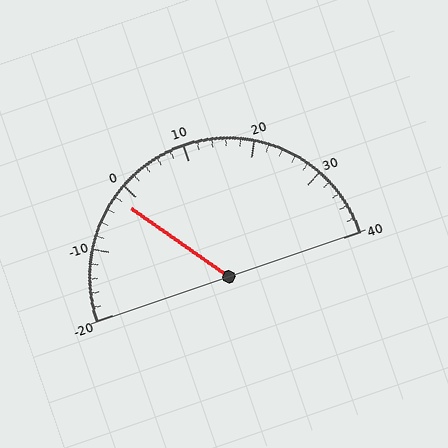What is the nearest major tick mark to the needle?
The nearest major tick mark is 0.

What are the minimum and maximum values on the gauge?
The gauge ranges from -20 to 40.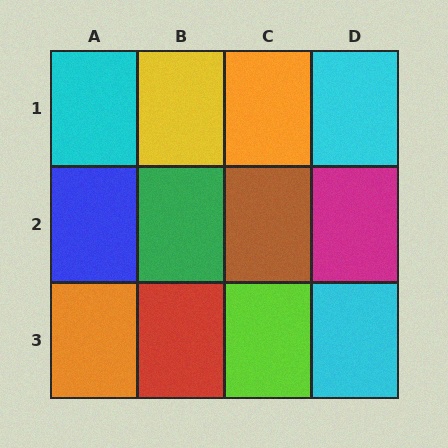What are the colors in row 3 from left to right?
Orange, red, lime, cyan.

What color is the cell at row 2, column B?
Green.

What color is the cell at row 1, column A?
Cyan.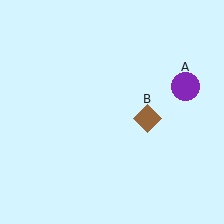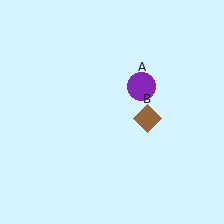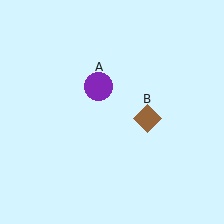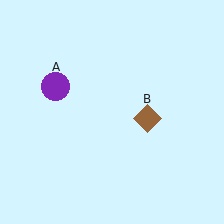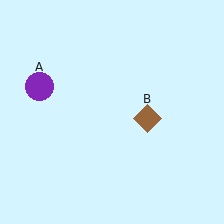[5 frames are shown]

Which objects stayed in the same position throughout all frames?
Brown diamond (object B) remained stationary.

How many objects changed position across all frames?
1 object changed position: purple circle (object A).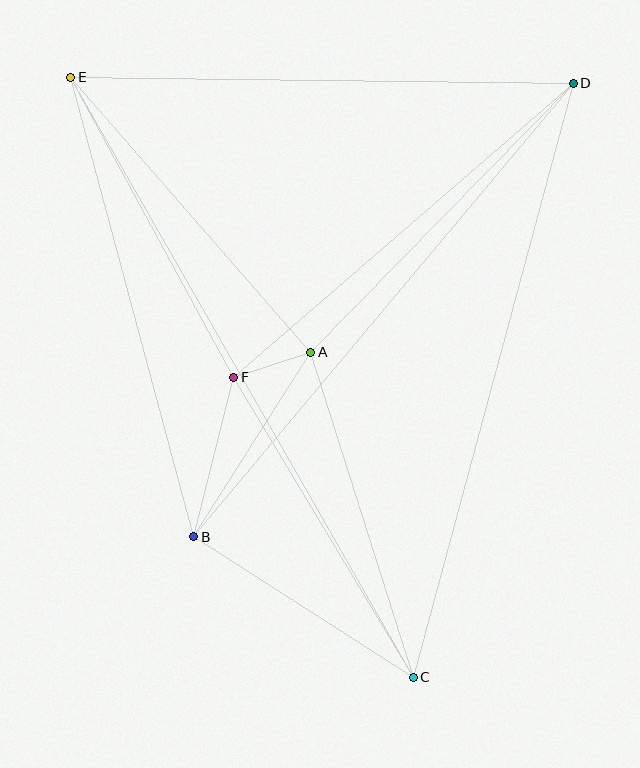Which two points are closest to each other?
Points A and F are closest to each other.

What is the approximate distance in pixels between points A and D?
The distance between A and D is approximately 376 pixels.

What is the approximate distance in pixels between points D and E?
The distance between D and E is approximately 503 pixels.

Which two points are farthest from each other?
Points C and E are farthest from each other.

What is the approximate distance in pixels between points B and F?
The distance between B and F is approximately 164 pixels.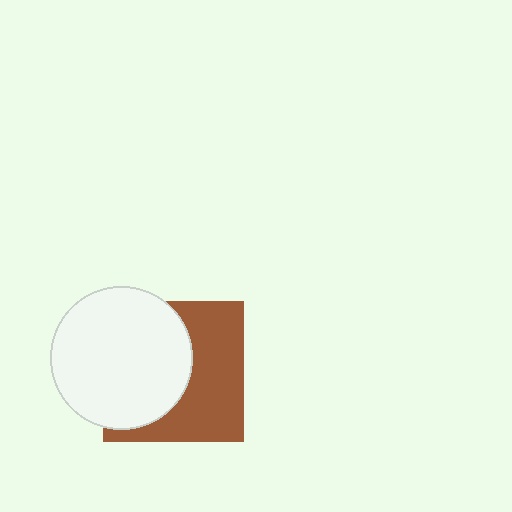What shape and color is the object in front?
The object in front is a white circle.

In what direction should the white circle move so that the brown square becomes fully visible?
The white circle should move left. That is the shortest direction to clear the overlap and leave the brown square fully visible.